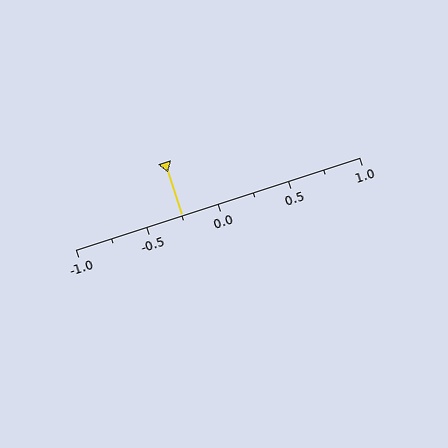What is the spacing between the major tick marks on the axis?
The major ticks are spaced 0.5 apart.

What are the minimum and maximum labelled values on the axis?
The axis runs from -1.0 to 1.0.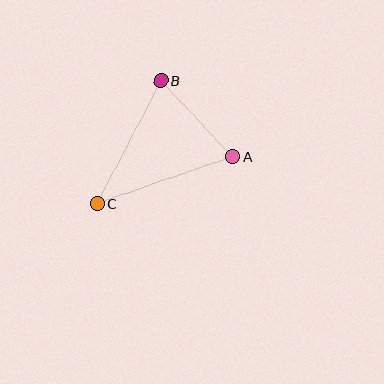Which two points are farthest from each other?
Points A and C are farthest from each other.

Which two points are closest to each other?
Points A and B are closest to each other.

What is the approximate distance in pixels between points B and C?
The distance between B and C is approximately 139 pixels.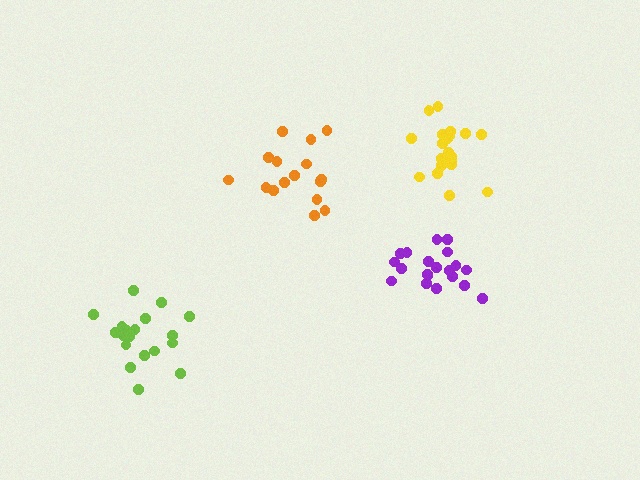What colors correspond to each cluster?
The clusters are colored: yellow, lime, purple, orange.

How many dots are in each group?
Group 1: 21 dots, Group 2: 19 dots, Group 3: 20 dots, Group 4: 16 dots (76 total).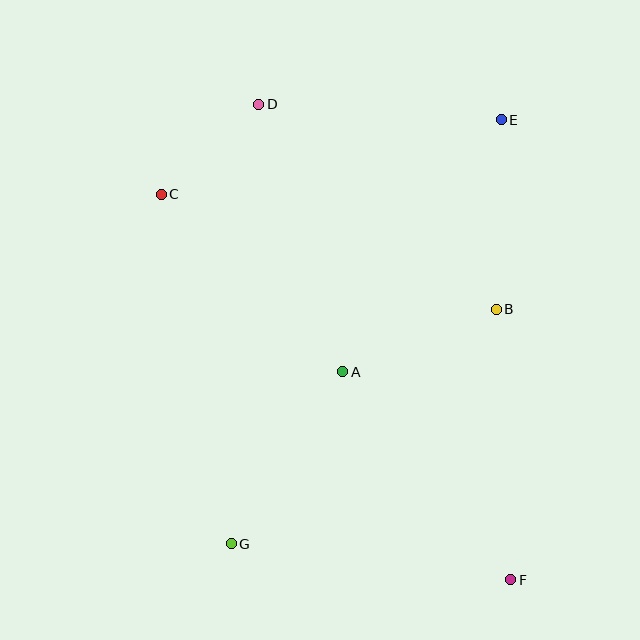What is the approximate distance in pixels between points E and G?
The distance between E and G is approximately 502 pixels.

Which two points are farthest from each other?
Points D and F are farthest from each other.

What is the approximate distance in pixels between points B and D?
The distance between B and D is approximately 314 pixels.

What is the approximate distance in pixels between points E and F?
The distance between E and F is approximately 460 pixels.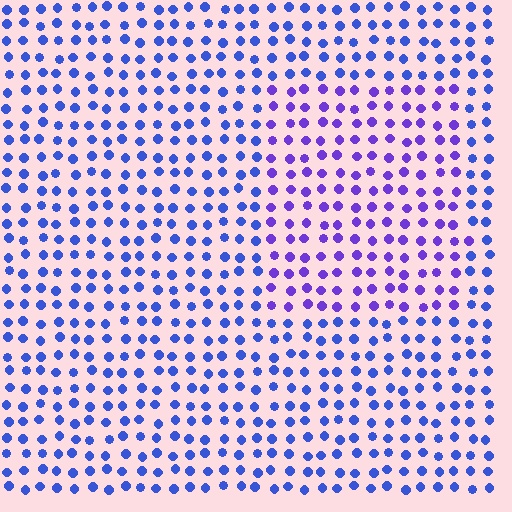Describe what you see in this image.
The image is filled with small blue elements in a uniform arrangement. A rectangle-shaped region is visible where the elements are tinted to a slightly different hue, forming a subtle color boundary.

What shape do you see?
I see a rectangle.